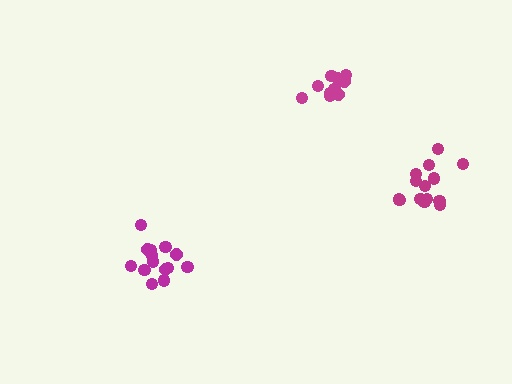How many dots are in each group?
Group 1: 14 dots, Group 2: 12 dots, Group 3: 14 dots (40 total).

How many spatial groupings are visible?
There are 3 spatial groupings.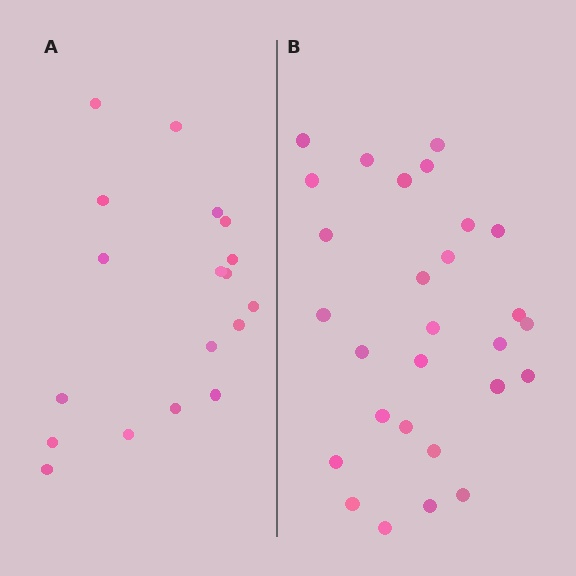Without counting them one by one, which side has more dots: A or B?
Region B (the right region) has more dots.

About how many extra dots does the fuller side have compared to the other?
Region B has roughly 10 or so more dots than region A.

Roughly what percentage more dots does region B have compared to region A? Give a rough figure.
About 55% more.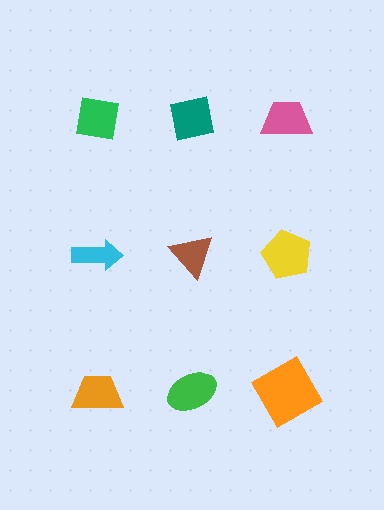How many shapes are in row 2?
3 shapes.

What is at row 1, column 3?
A pink trapezoid.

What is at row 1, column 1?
A green square.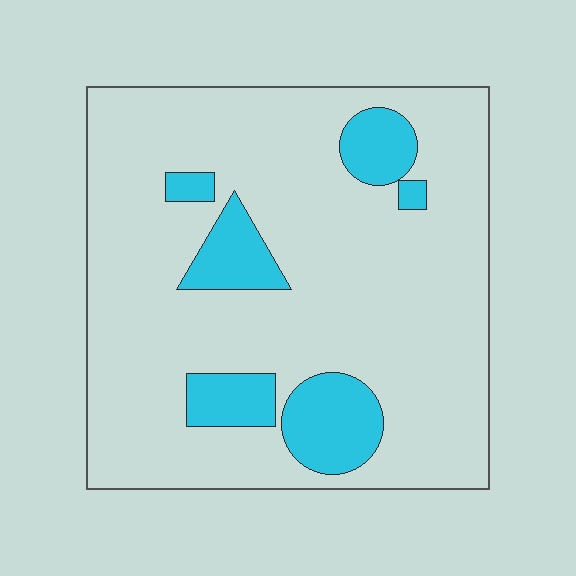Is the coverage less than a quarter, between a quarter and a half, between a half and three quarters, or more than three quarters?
Less than a quarter.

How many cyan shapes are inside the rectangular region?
6.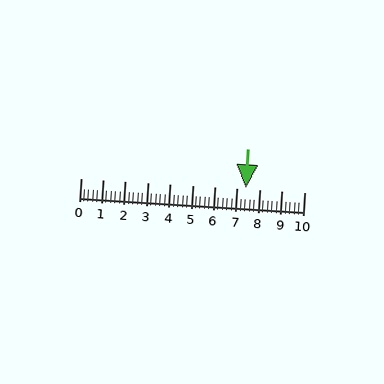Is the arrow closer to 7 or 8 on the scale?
The arrow is closer to 7.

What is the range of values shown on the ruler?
The ruler shows values from 0 to 10.